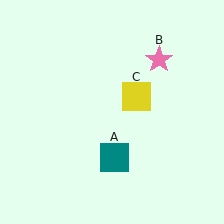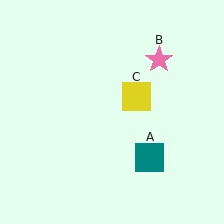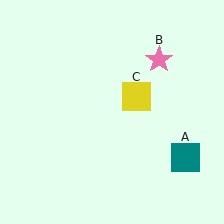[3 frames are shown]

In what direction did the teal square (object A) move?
The teal square (object A) moved right.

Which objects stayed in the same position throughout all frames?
Pink star (object B) and yellow square (object C) remained stationary.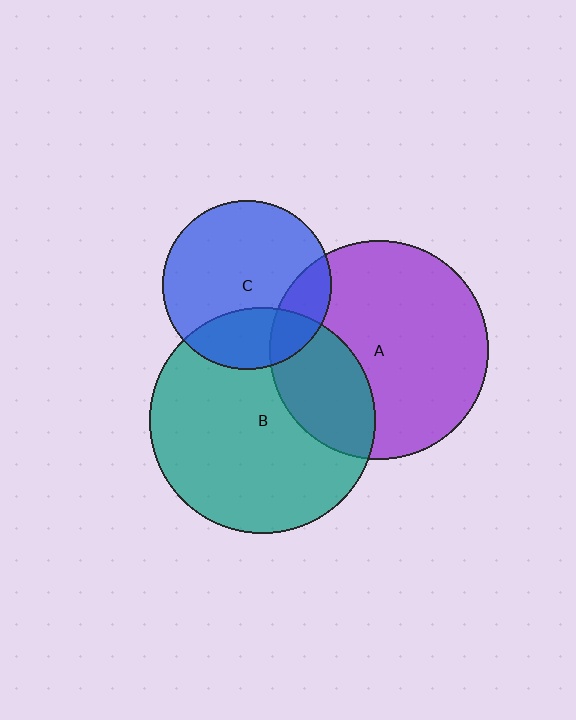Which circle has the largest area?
Circle B (teal).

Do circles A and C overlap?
Yes.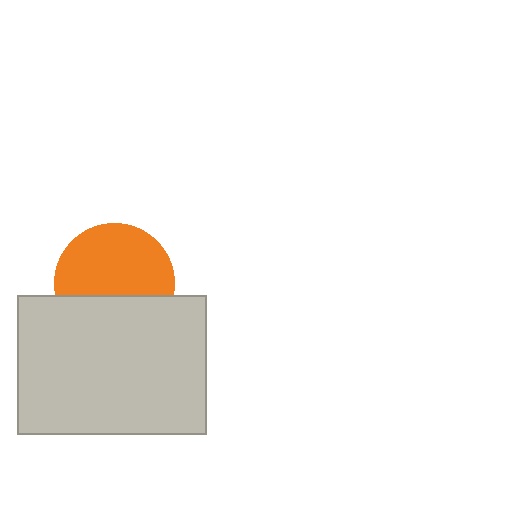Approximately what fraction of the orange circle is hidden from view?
Roughly 37% of the orange circle is hidden behind the light gray rectangle.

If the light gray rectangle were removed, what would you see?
You would see the complete orange circle.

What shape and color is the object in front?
The object in front is a light gray rectangle.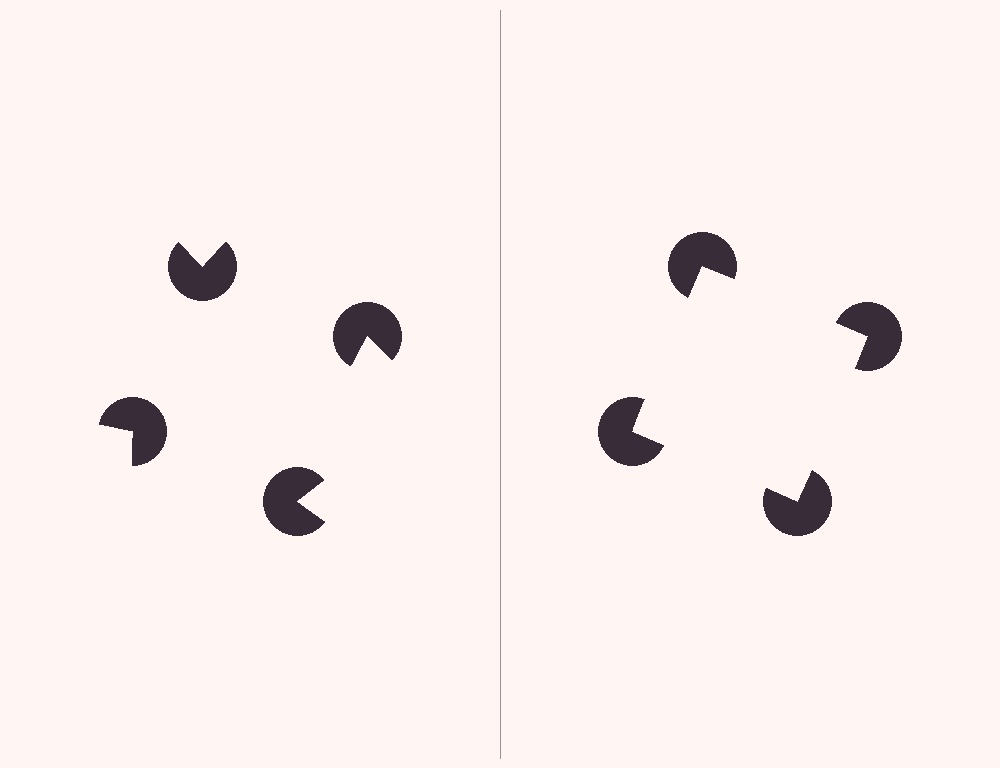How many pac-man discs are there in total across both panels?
8 — 4 on each side.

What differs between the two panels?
The pac-man discs are positioned identically on both sides; only the wedge orientations differ. On the right they align to a square; on the left they are misaligned.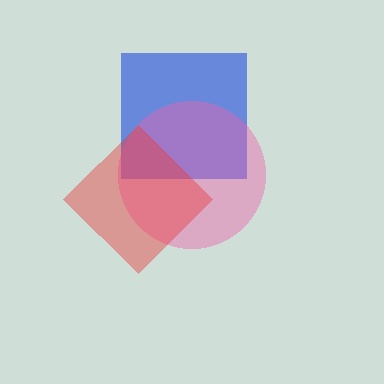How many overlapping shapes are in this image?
There are 3 overlapping shapes in the image.